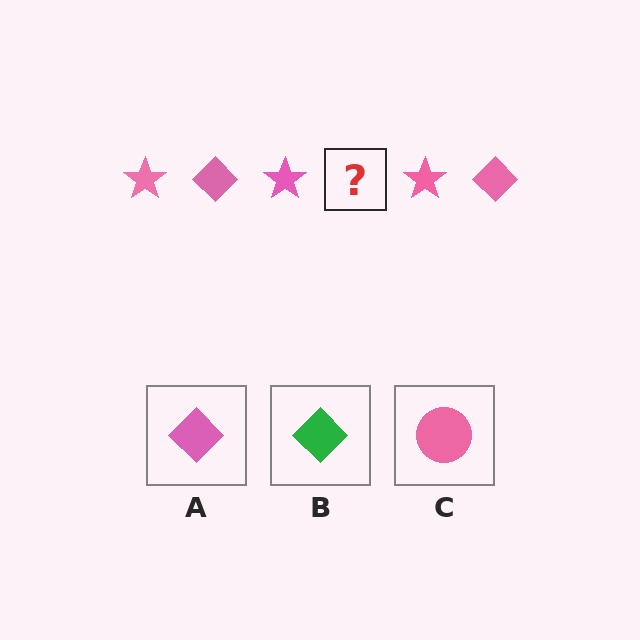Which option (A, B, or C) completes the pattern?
A.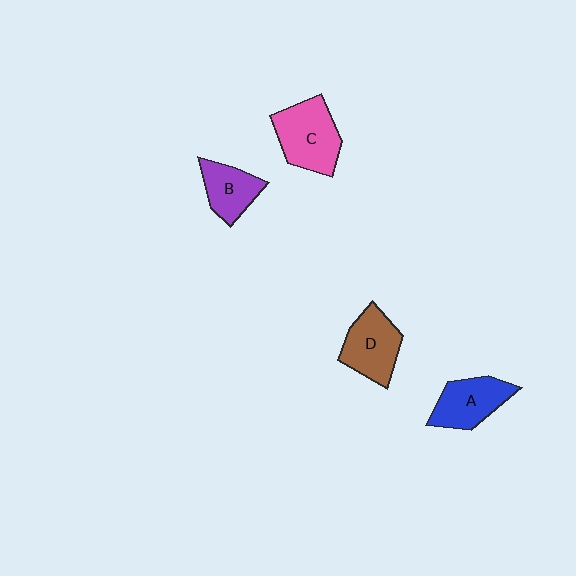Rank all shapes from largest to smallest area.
From largest to smallest: C (pink), D (brown), A (blue), B (purple).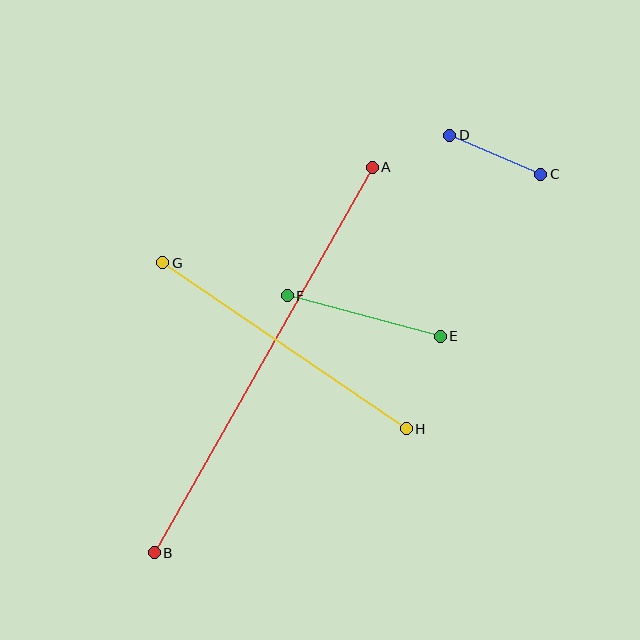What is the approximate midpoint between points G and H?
The midpoint is at approximately (284, 346) pixels.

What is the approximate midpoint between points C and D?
The midpoint is at approximately (495, 155) pixels.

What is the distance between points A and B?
The distance is approximately 443 pixels.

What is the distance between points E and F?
The distance is approximately 158 pixels.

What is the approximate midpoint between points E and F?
The midpoint is at approximately (364, 316) pixels.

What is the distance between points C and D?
The distance is approximately 99 pixels.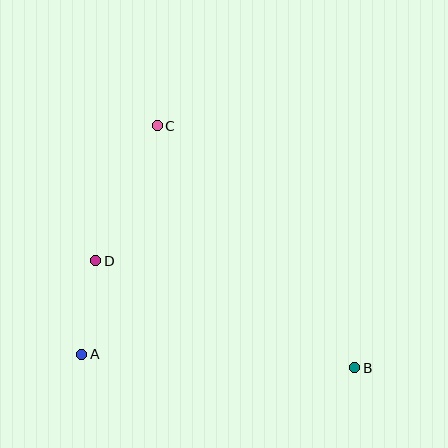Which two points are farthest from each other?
Points B and C are farthest from each other.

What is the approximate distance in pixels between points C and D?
The distance between C and D is approximately 148 pixels.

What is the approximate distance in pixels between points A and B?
The distance between A and B is approximately 274 pixels.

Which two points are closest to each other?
Points A and D are closest to each other.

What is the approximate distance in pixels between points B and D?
The distance between B and D is approximately 280 pixels.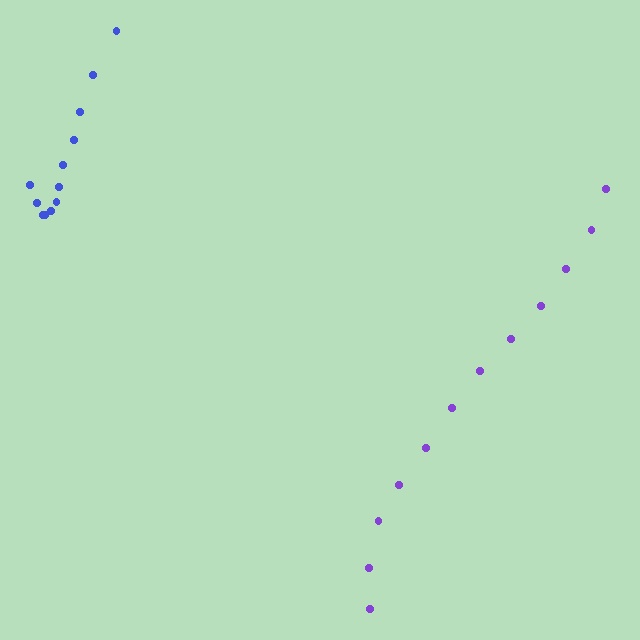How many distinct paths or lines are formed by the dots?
There are 2 distinct paths.